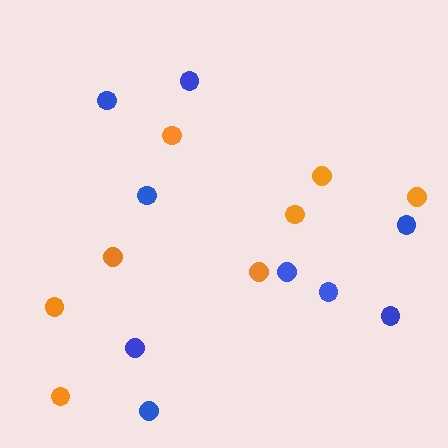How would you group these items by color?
There are 2 groups: one group of blue circles (9) and one group of orange circles (8).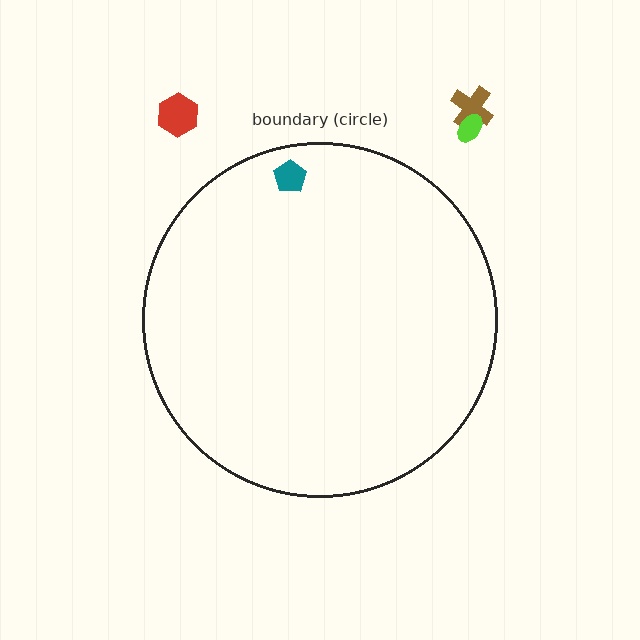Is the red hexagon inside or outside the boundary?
Outside.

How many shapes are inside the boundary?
1 inside, 3 outside.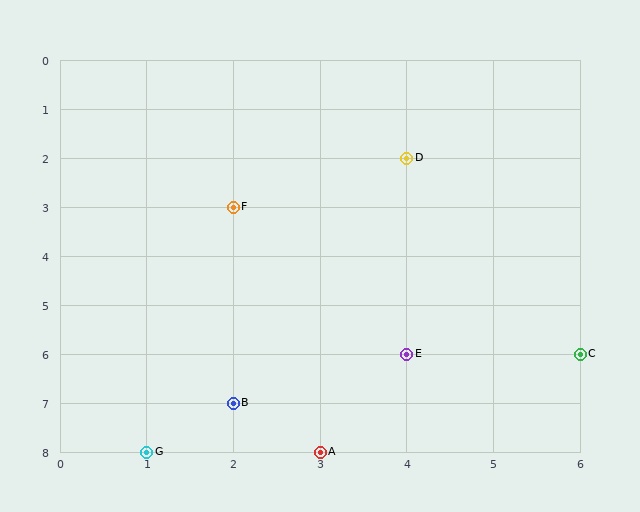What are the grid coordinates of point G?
Point G is at grid coordinates (1, 8).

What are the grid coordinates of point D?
Point D is at grid coordinates (4, 2).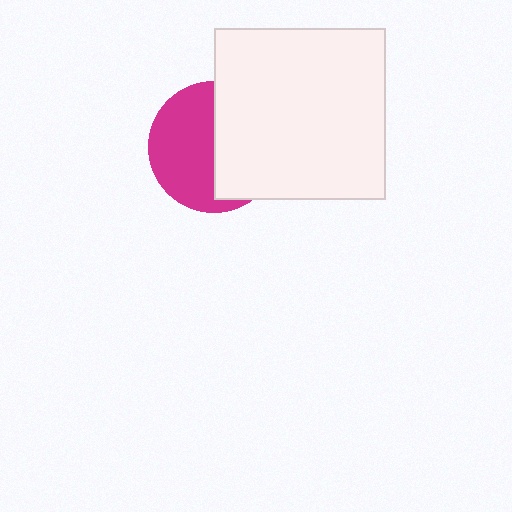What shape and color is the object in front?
The object in front is a white square.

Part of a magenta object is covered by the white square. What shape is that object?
It is a circle.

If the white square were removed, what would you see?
You would see the complete magenta circle.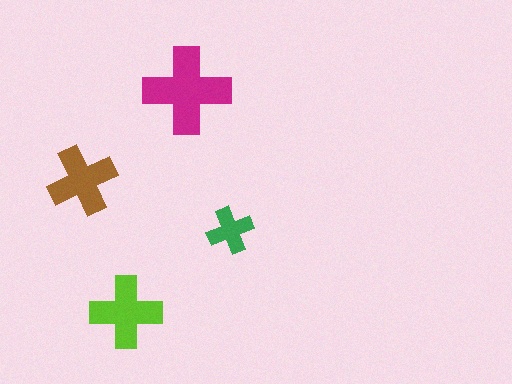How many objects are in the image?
There are 4 objects in the image.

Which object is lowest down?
The lime cross is bottommost.